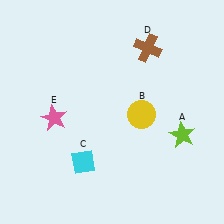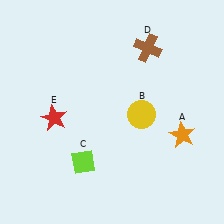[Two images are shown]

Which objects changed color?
A changed from lime to orange. C changed from cyan to lime. E changed from pink to red.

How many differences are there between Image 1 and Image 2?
There are 3 differences between the two images.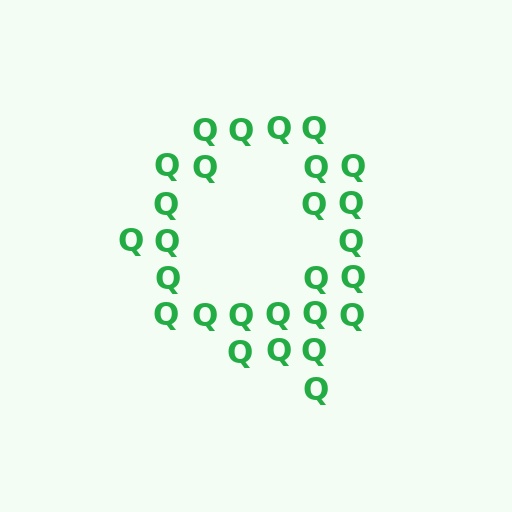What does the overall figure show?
The overall figure shows the letter Q.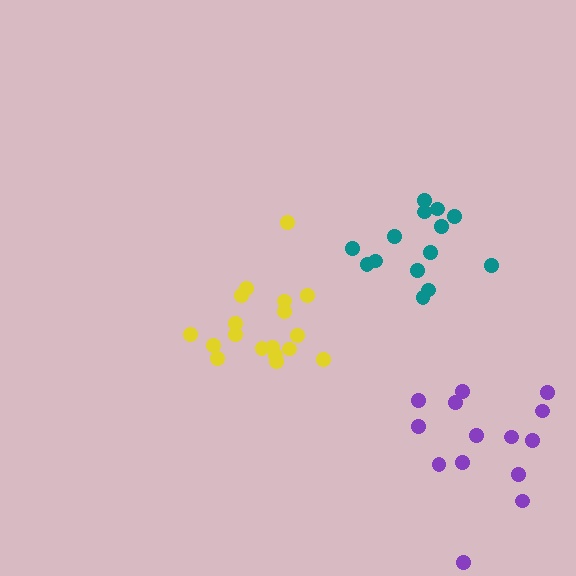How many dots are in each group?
Group 1: 14 dots, Group 2: 18 dots, Group 3: 14 dots (46 total).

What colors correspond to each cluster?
The clusters are colored: teal, yellow, purple.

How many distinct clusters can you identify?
There are 3 distinct clusters.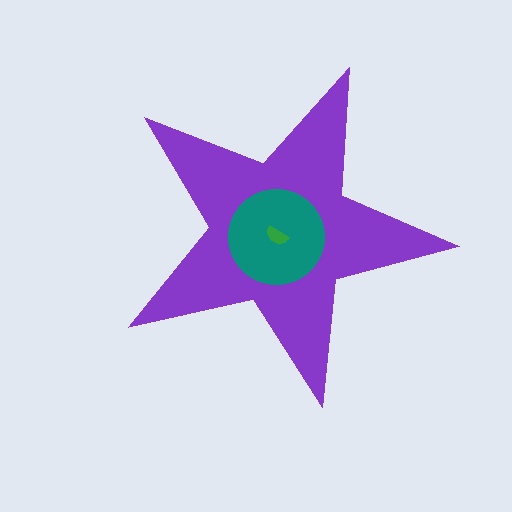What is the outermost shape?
The purple star.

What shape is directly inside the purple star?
The teal circle.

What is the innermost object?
The green semicircle.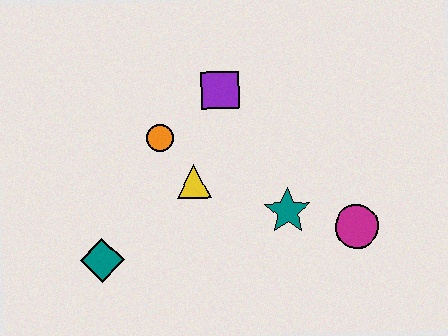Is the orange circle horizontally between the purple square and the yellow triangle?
No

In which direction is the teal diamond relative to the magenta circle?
The teal diamond is to the left of the magenta circle.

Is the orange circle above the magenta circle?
Yes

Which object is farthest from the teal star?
The teal diamond is farthest from the teal star.